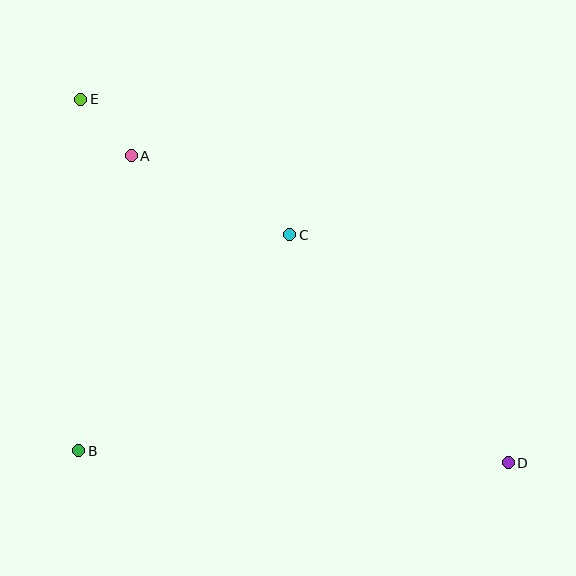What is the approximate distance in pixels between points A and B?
The distance between A and B is approximately 299 pixels.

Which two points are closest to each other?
Points A and E are closest to each other.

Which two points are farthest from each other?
Points D and E are farthest from each other.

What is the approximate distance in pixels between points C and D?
The distance between C and D is approximately 316 pixels.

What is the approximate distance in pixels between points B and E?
The distance between B and E is approximately 351 pixels.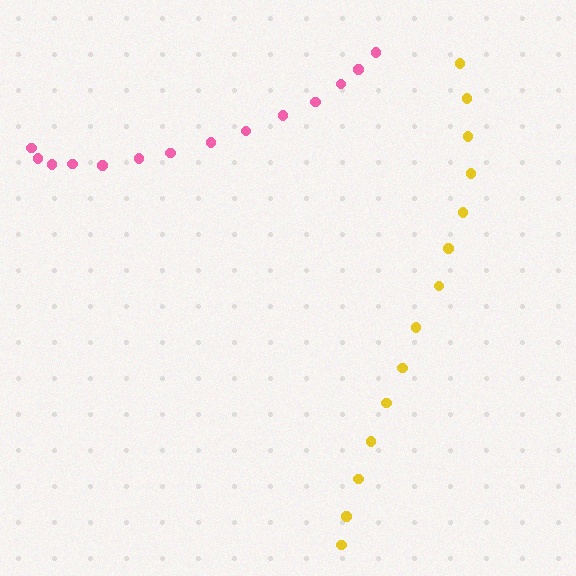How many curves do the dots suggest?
There are 2 distinct paths.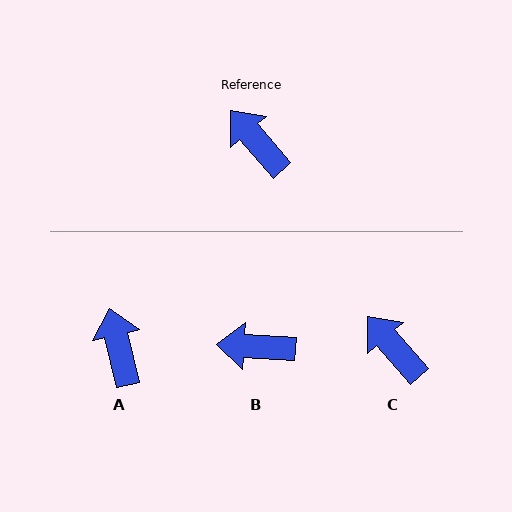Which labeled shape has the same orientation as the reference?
C.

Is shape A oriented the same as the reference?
No, it is off by about 28 degrees.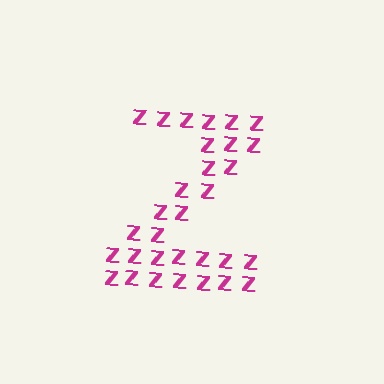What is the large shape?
The large shape is the letter Z.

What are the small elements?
The small elements are letter Z's.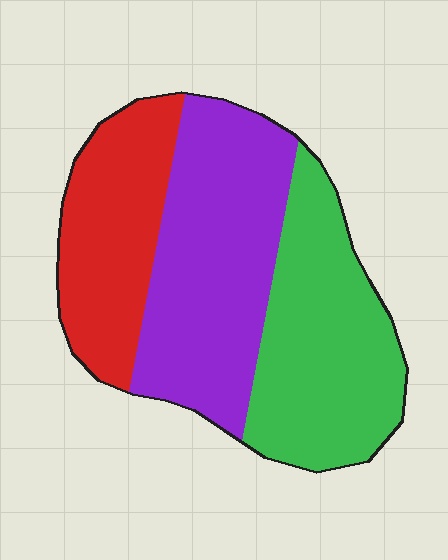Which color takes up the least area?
Red, at roughly 25%.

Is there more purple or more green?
Purple.